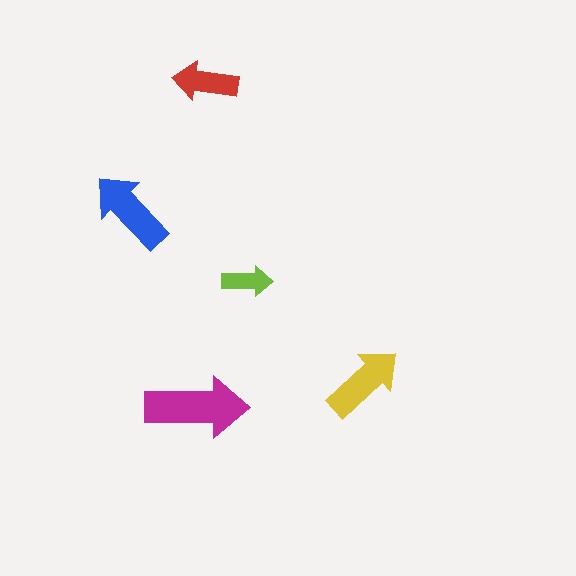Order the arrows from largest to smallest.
the magenta one, the blue one, the yellow one, the red one, the lime one.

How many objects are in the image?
There are 5 objects in the image.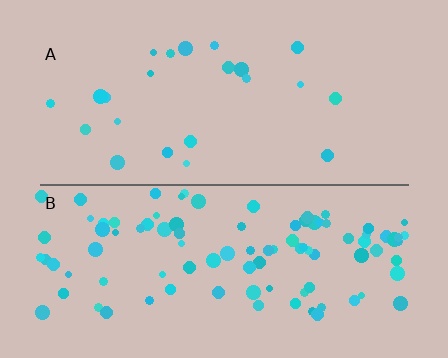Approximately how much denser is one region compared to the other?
Approximately 4.2× — region B over region A.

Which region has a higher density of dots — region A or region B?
B (the bottom).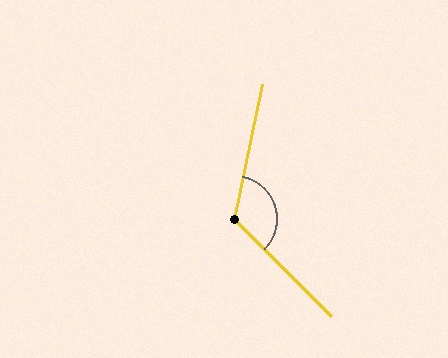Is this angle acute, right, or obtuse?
It is obtuse.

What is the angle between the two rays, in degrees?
Approximately 123 degrees.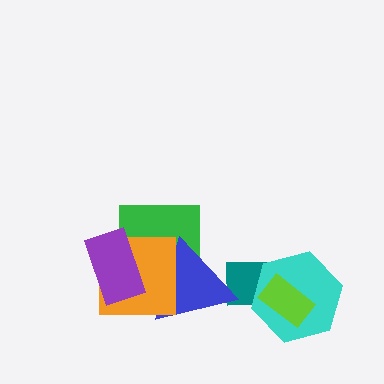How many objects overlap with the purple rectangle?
2 objects overlap with the purple rectangle.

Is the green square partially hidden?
Yes, it is partially covered by another shape.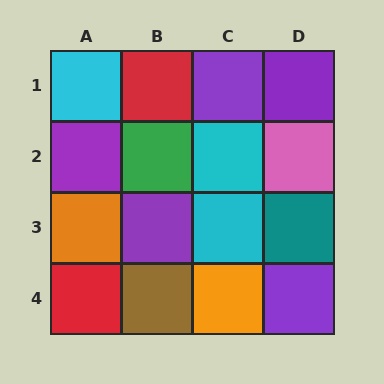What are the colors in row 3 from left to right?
Orange, purple, cyan, teal.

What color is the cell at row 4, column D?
Purple.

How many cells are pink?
1 cell is pink.